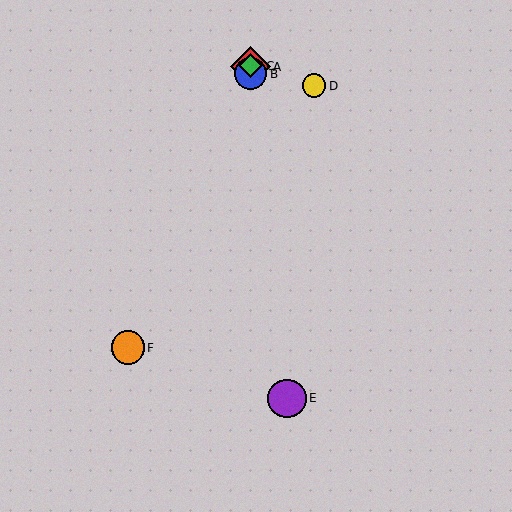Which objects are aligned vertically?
Objects A, B, C are aligned vertically.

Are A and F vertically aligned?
No, A is at x≈251 and F is at x≈128.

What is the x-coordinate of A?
Object A is at x≈251.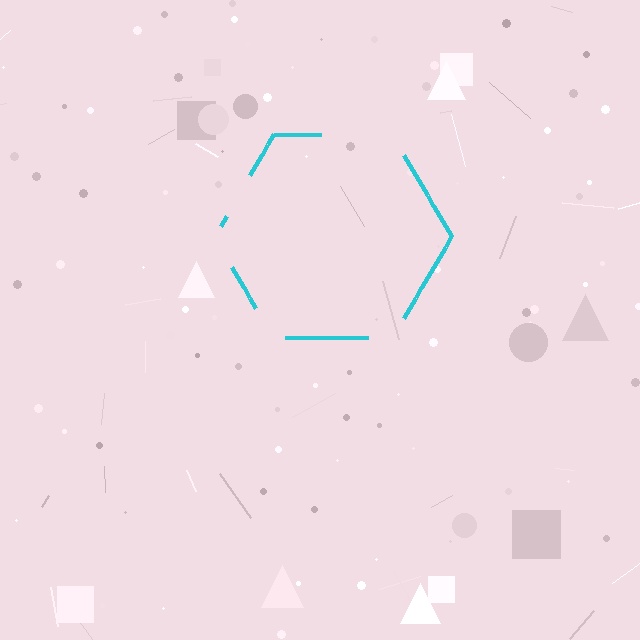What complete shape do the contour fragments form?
The contour fragments form a hexagon.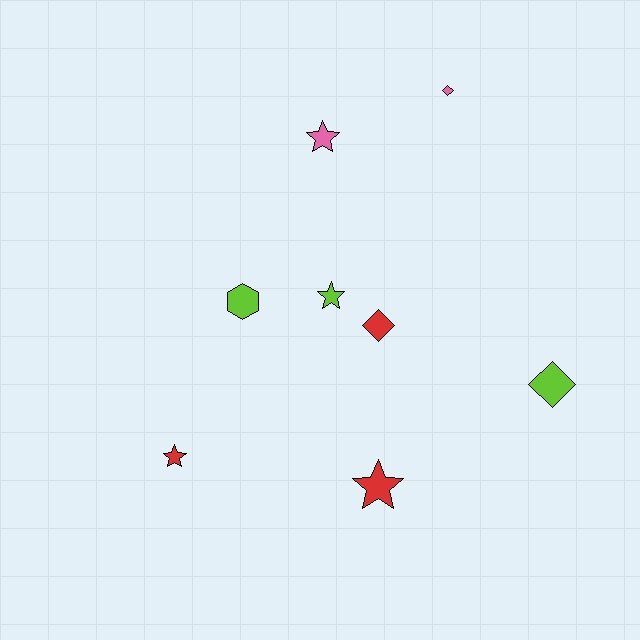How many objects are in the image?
There are 8 objects.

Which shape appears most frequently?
Star, with 4 objects.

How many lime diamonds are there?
There is 1 lime diamond.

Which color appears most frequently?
Lime, with 3 objects.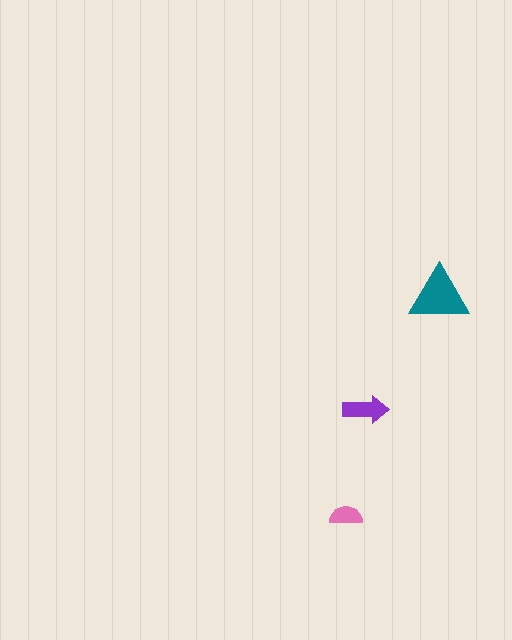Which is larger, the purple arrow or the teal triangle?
The teal triangle.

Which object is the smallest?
The pink semicircle.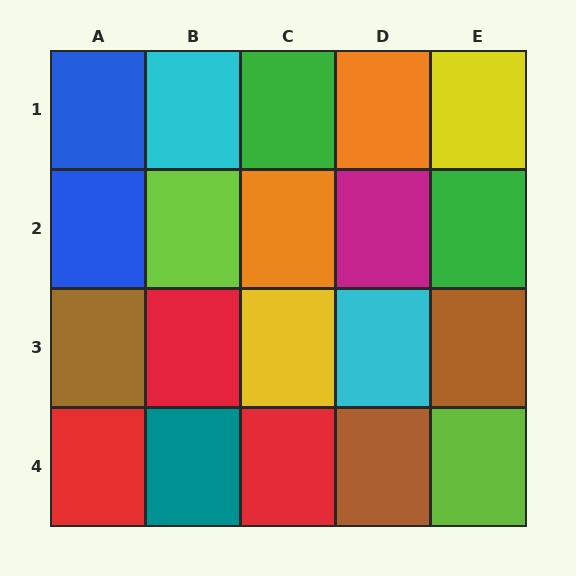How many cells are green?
2 cells are green.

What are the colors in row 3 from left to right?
Brown, red, yellow, cyan, brown.